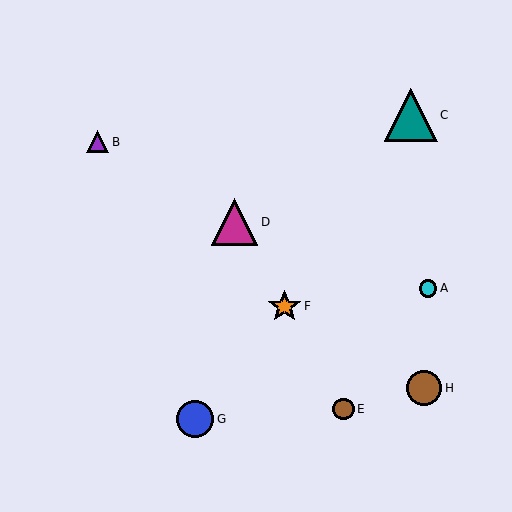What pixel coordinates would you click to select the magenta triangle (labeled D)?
Click at (234, 222) to select the magenta triangle D.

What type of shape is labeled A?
Shape A is a cyan circle.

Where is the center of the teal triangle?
The center of the teal triangle is at (411, 115).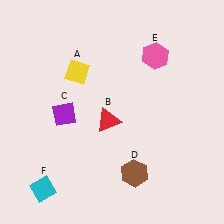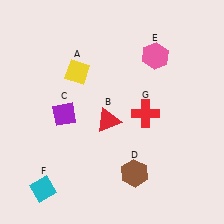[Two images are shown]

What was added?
A red cross (G) was added in Image 2.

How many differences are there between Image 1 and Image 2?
There is 1 difference between the two images.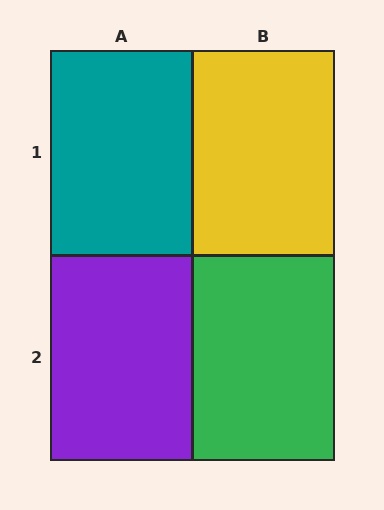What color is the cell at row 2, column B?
Green.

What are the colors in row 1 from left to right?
Teal, yellow.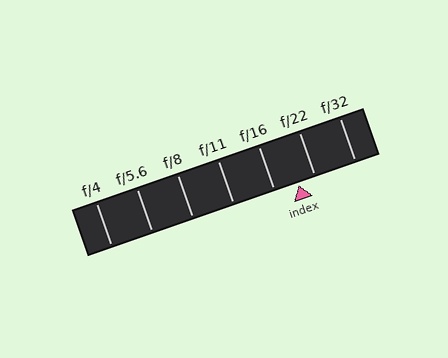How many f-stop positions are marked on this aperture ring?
There are 7 f-stop positions marked.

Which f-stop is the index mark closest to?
The index mark is closest to f/22.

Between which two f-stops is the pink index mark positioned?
The index mark is between f/16 and f/22.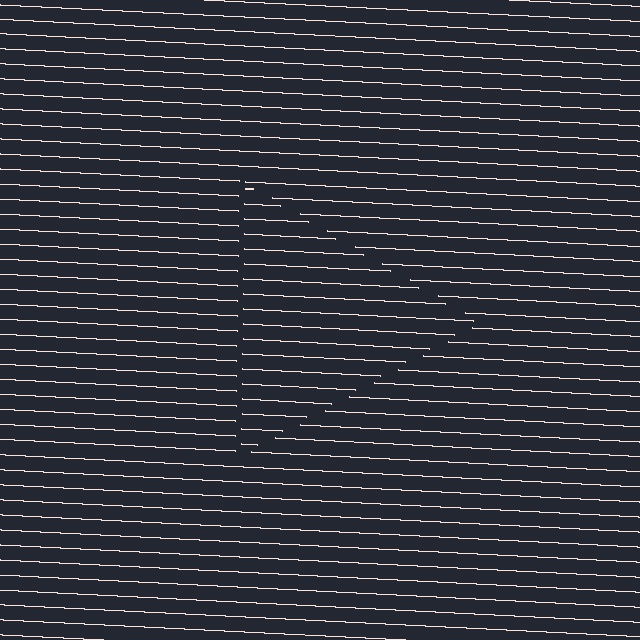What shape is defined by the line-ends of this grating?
An illusory triangle. The interior of the shape contains the same grating, shifted by half a period — the contour is defined by the phase discontinuity where line-ends from the inner and outer gratings abut.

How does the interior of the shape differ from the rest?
The interior of the shape contains the same grating, shifted by half a period — the contour is defined by the phase discontinuity where line-ends from the inner and outer gratings abut.